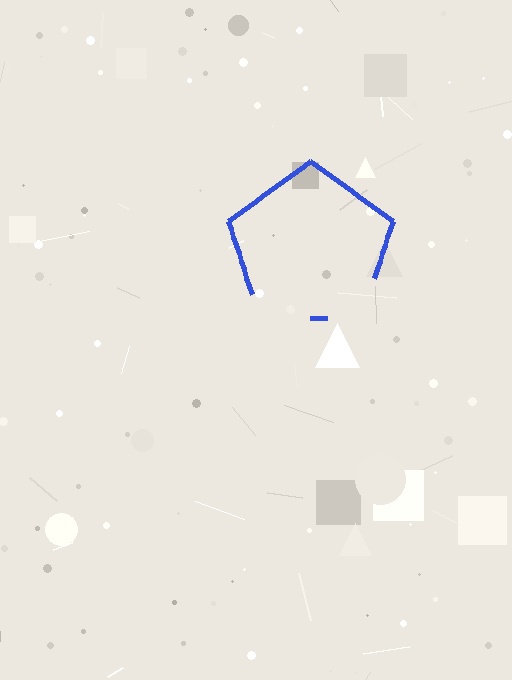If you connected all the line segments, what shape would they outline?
They would outline a pentagon.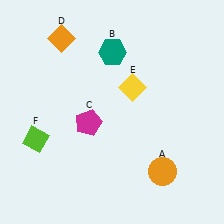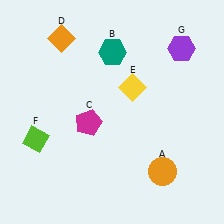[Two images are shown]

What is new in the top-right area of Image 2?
A purple hexagon (G) was added in the top-right area of Image 2.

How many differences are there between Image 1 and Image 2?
There is 1 difference between the two images.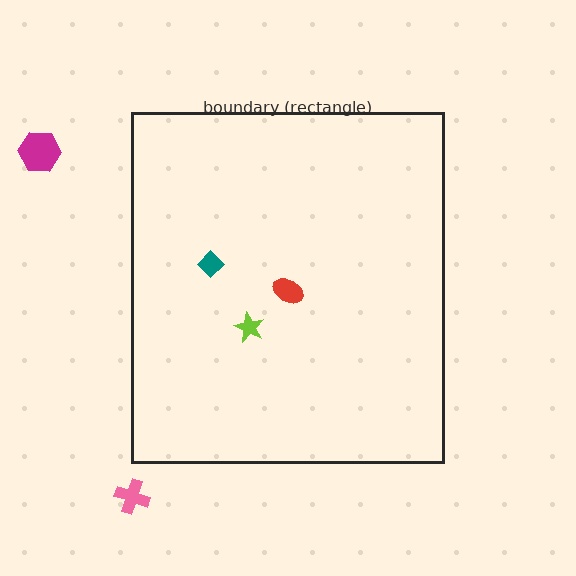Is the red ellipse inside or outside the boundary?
Inside.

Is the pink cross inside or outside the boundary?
Outside.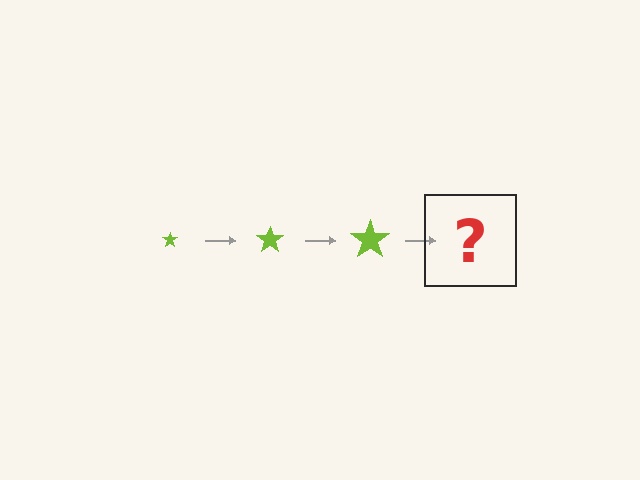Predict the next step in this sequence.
The next step is a lime star, larger than the previous one.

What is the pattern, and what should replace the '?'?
The pattern is that the star gets progressively larger each step. The '?' should be a lime star, larger than the previous one.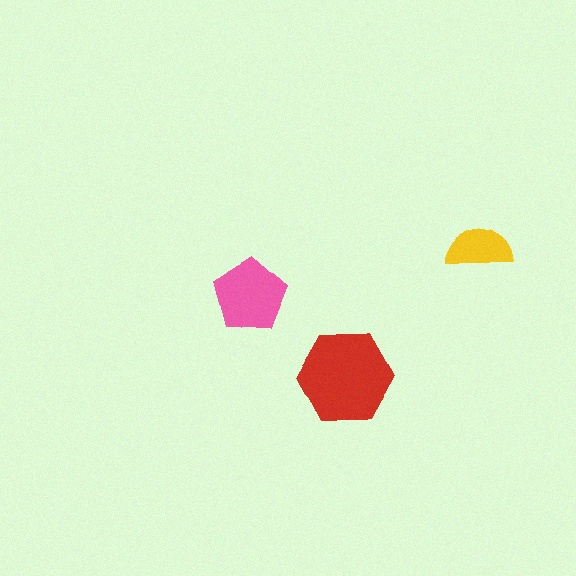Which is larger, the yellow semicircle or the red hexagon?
The red hexagon.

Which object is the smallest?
The yellow semicircle.